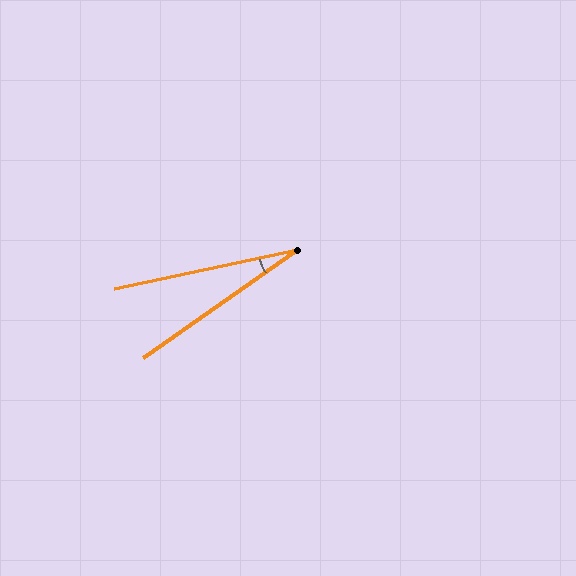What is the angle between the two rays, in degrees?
Approximately 23 degrees.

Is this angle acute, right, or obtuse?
It is acute.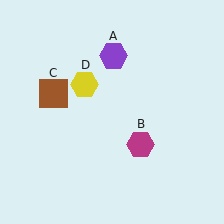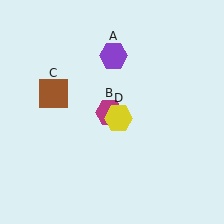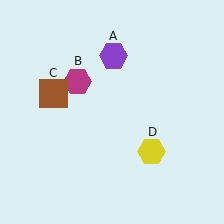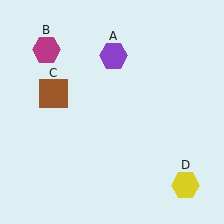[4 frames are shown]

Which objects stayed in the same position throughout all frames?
Purple hexagon (object A) and brown square (object C) remained stationary.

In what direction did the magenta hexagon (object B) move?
The magenta hexagon (object B) moved up and to the left.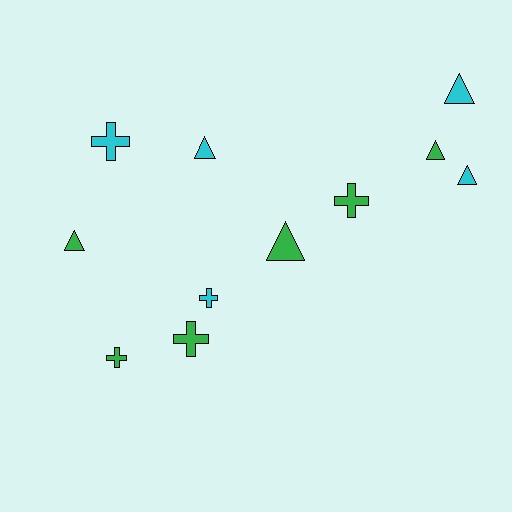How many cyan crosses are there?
There are 2 cyan crosses.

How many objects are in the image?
There are 11 objects.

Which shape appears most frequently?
Triangle, with 6 objects.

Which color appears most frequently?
Green, with 6 objects.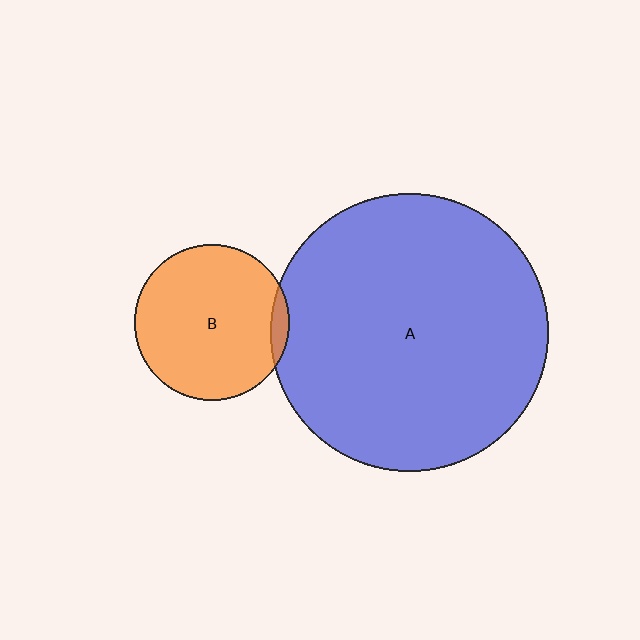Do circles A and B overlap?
Yes.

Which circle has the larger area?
Circle A (blue).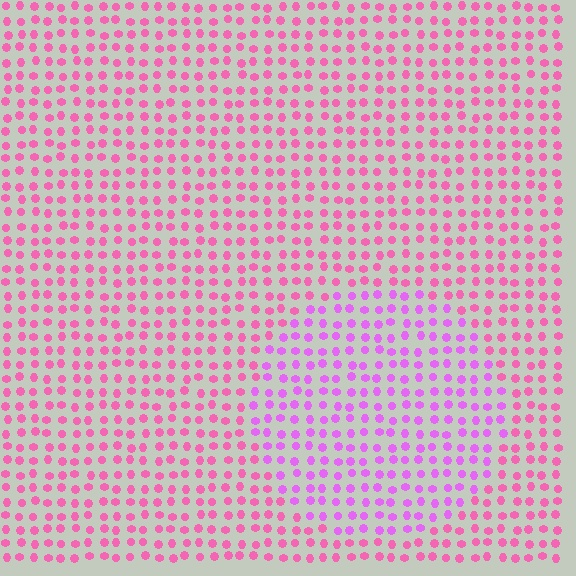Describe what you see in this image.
The image is filled with small pink elements in a uniform arrangement. A circle-shaped region is visible where the elements are tinted to a slightly different hue, forming a subtle color boundary.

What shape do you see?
I see a circle.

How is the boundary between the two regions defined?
The boundary is defined purely by a slight shift in hue (about 34 degrees). Spacing, size, and orientation are identical on both sides.